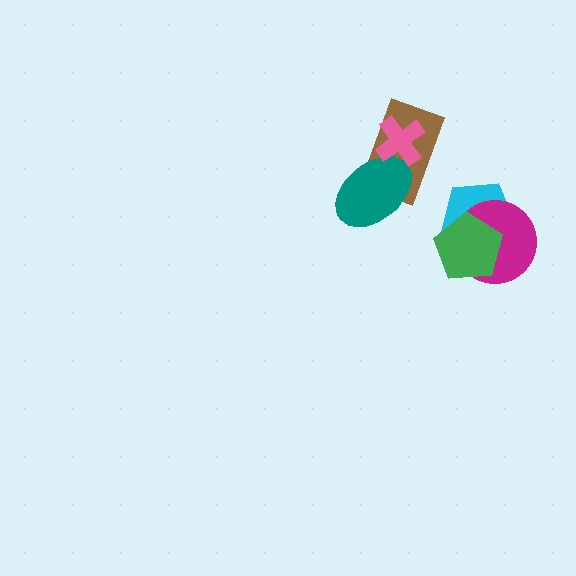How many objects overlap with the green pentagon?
2 objects overlap with the green pentagon.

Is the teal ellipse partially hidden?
Yes, it is partially covered by another shape.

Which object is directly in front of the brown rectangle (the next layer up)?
The teal ellipse is directly in front of the brown rectangle.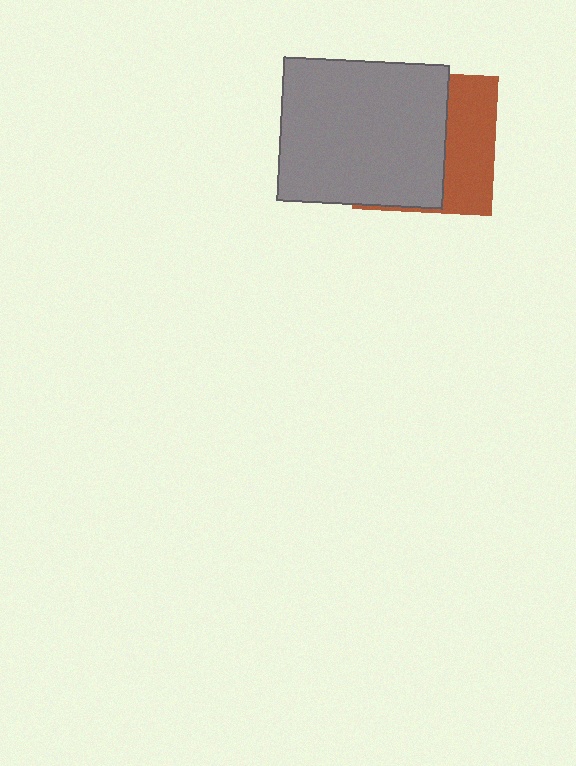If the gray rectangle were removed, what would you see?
You would see the complete brown square.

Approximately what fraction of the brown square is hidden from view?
Roughly 62% of the brown square is hidden behind the gray rectangle.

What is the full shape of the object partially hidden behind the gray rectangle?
The partially hidden object is a brown square.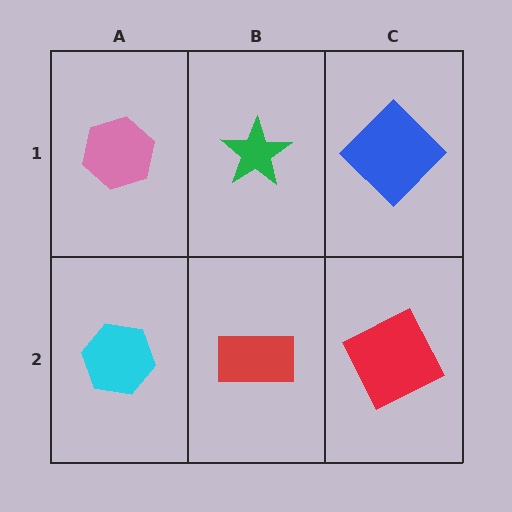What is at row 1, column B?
A green star.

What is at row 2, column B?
A red rectangle.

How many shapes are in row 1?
3 shapes.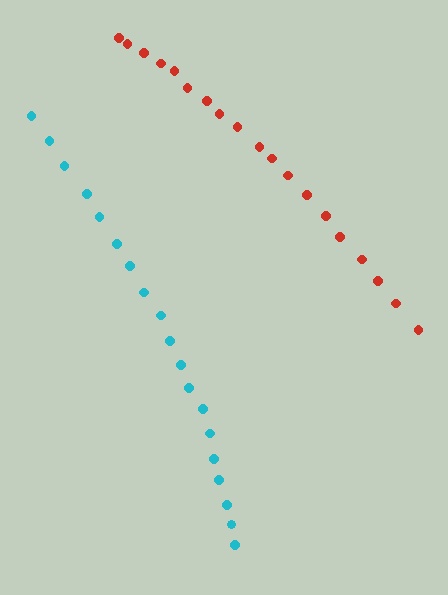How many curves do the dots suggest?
There are 2 distinct paths.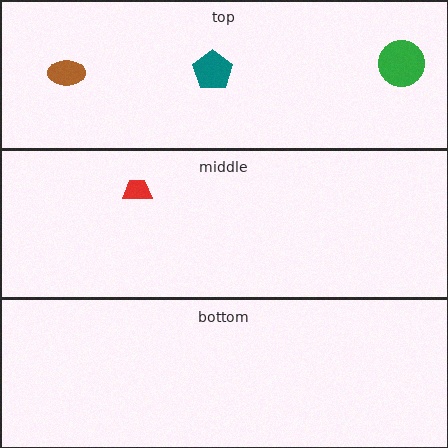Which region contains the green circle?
The top region.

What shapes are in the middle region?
The red trapezoid.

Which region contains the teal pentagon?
The top region.